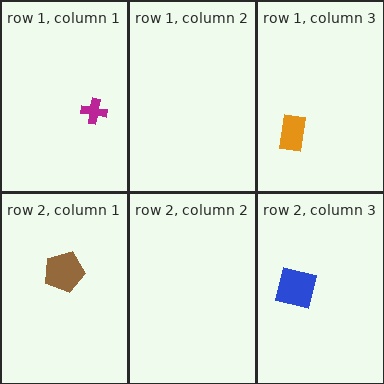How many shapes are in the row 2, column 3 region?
1.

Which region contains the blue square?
The row 2, column 3 region.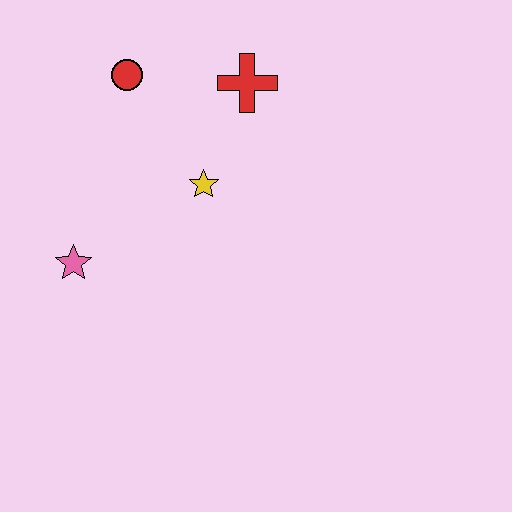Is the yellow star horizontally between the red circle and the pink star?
No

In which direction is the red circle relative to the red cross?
The red circle is to the left of the red cross.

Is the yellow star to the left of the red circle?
No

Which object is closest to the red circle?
The red cross is closest to the red circle.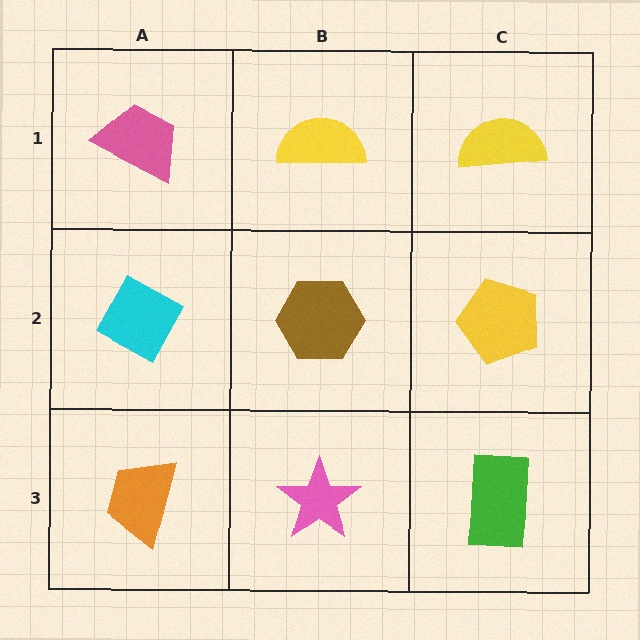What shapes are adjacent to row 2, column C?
A yellow semicircle (row 1, column C), a green rectangle (row 3, column C), a brown hexagon (row 2, column B).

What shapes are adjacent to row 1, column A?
A cyan diamond (row 2, column A), a yellow semicircle (row 1, column B).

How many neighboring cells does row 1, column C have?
2.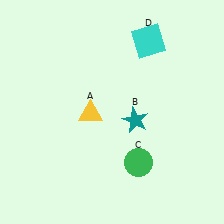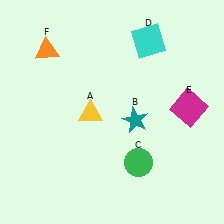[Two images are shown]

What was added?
A magenta square (E), an orange triangle (F) were added in Image 2.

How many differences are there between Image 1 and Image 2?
There are 2 differences between the two images.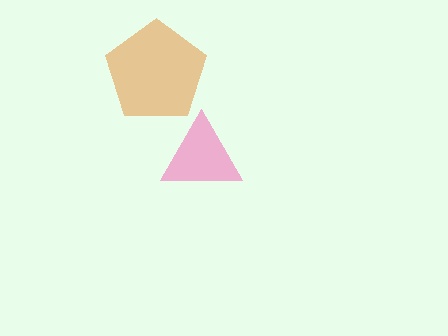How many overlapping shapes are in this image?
There are 2 overlapping shapes in the image.